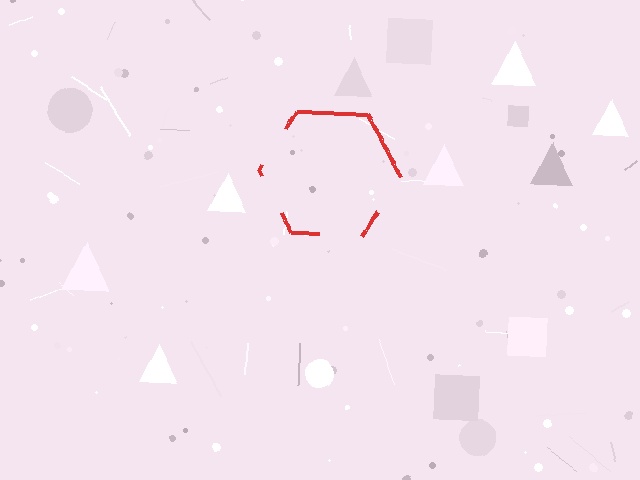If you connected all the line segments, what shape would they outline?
They would outline a hexagon.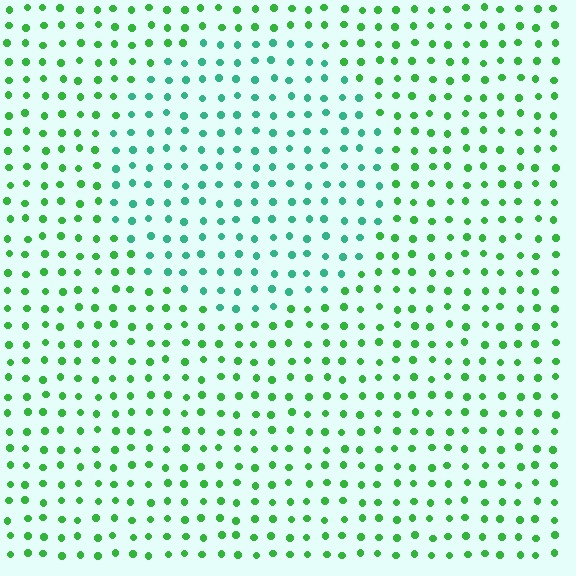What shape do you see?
I see a circle.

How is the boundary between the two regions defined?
The boundary is defined purely by a slight shift in hue (about 36 degrees). Spacing, size, and orientation are identical on both sides.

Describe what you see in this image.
The image is filled with small green elements in a uniform arrangement. A circle-shaped region is visible where the elements are tinted to a slightly different hue, forming a subtle color boundary.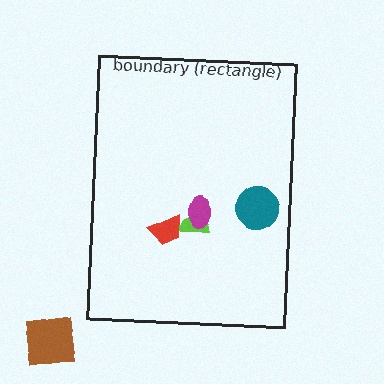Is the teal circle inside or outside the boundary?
Inside.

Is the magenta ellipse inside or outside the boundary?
Inside.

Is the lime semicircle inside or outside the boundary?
Inside.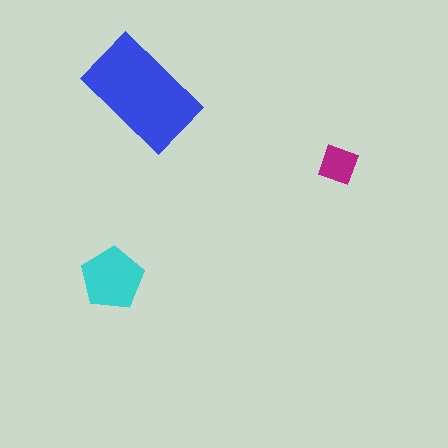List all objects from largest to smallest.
The blue rectangle, the cyan pentagon, the magenta diamond.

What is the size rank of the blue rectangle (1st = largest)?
1st.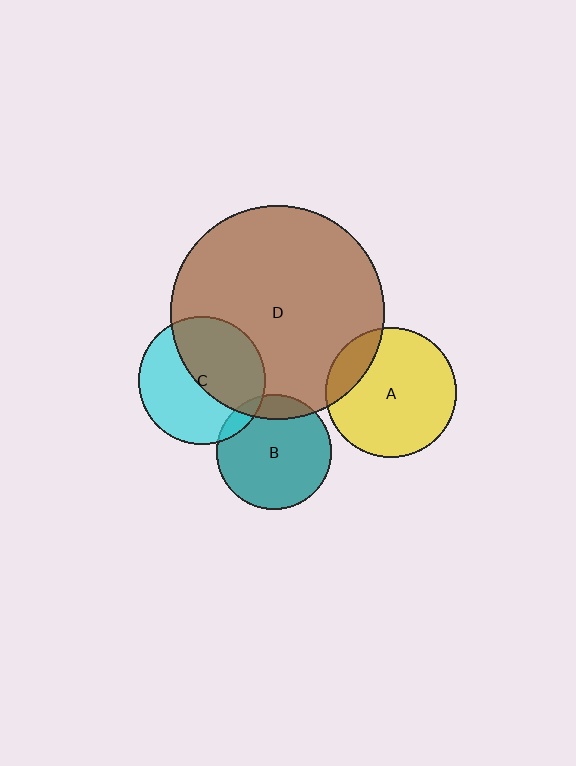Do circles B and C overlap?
Yes.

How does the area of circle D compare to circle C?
Approximately 2.8 times.